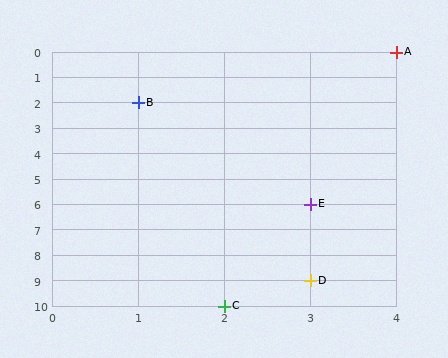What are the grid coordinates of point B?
Point B is at grid coordinates (1, 2).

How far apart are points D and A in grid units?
Points D and A are 1 column and 9 rows apart (about 9.1 grid units diagonally).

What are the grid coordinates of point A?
Point A is at grid coordinates (4, 0).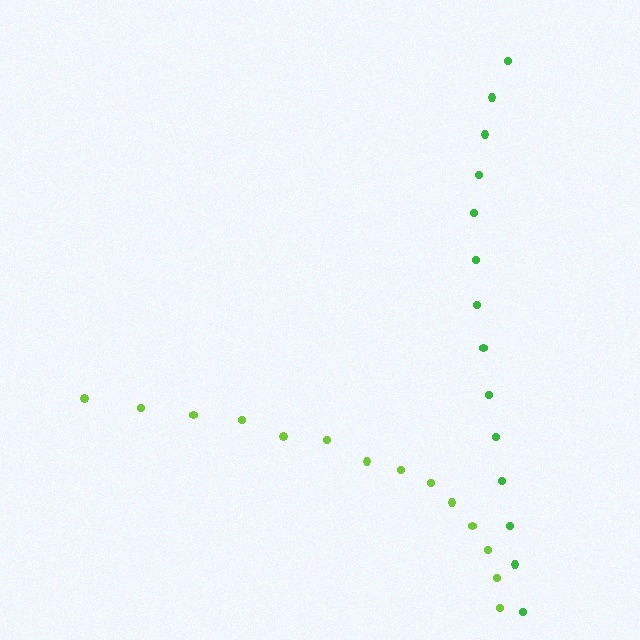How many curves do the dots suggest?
There are 2 distinct paths.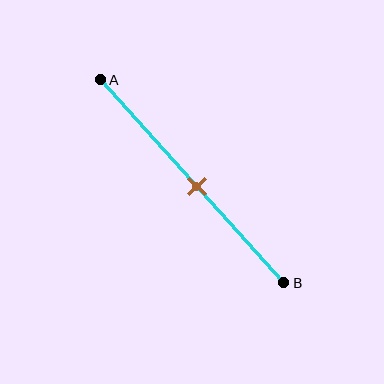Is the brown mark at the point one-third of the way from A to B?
No, the mark is at about 55% from A, not at the 33% one-third point.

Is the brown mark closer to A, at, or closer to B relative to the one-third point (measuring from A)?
The brown mark is closer to point B than the one-third point of segment AB.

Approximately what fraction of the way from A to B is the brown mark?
The brown mark is approximately 55% of the way from A to B.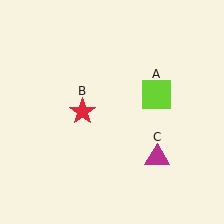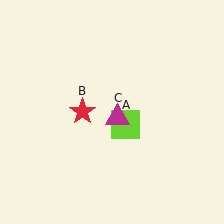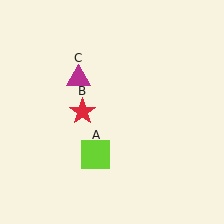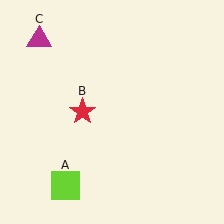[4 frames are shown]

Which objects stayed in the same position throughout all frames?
Red star (object B) remained stationary.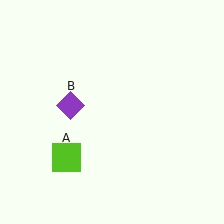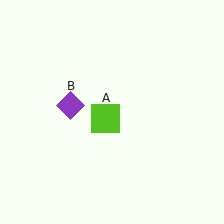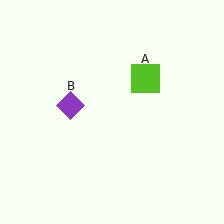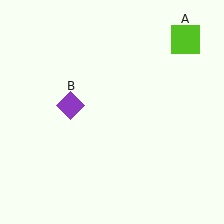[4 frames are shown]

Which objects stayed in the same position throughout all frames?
Purple diamond (object B) remained stationary.